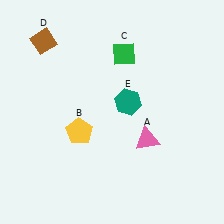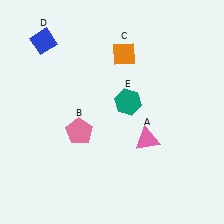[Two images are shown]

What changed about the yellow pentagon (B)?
In Image 1, B is yellow. In Image 2, it changed to pink.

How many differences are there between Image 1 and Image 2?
There are 3 differences between the two images.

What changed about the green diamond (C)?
In Image 1, C is green. In Image 2, it changed to orange.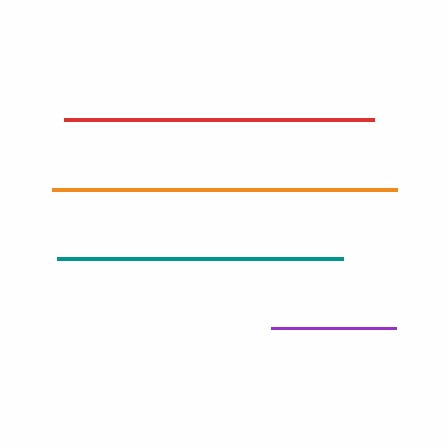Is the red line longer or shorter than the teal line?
The red line is longer than the teal line.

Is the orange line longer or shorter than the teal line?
The orange line is longer than the teal line.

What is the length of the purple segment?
The purple segment is approximately 124 pixels long.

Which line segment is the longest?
The orange line is the longest at approximately 345 pixels.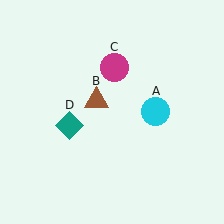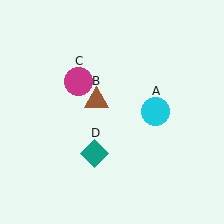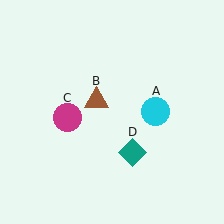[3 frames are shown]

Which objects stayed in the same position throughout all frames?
Cyan circle (object A) and brown triangle (object B) remained stationary.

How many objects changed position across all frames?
2 objects changed position: magenta circle (object C), teal diamond (object D).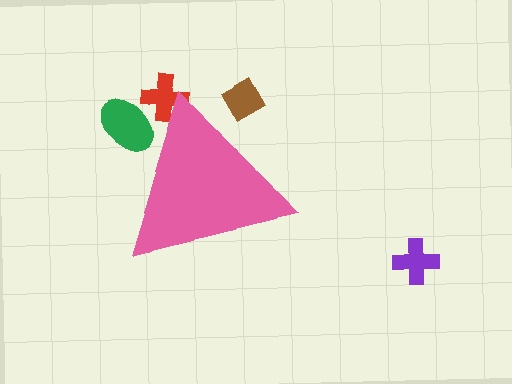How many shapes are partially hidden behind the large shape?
3 shapes are partially hidden.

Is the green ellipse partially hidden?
Yes, the green ellipse is partially hidden behind the pink triangle.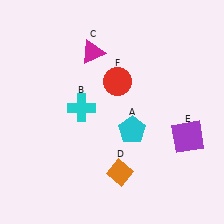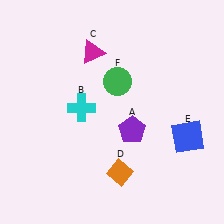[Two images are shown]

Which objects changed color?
A changed from cyan to purple. E changed from purple to blue. F changed from red to green.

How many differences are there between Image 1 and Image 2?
There are 3 differences between the two images.